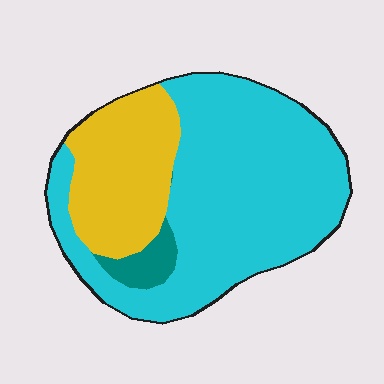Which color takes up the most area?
Cyan, at roughly 70%.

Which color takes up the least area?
Teal, at roughly 5%.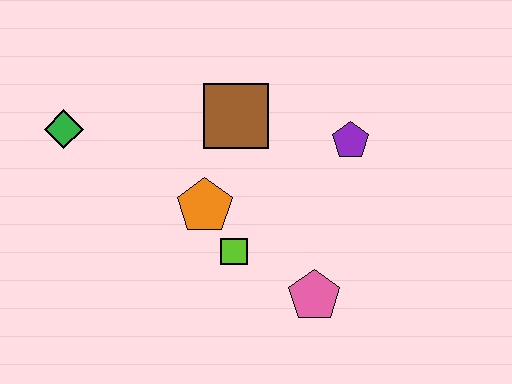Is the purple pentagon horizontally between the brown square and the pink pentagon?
No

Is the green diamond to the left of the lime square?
Yes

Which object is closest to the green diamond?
The orange pentagon is closest to the green diamond.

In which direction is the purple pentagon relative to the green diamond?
The purple pentagon is to the right of the green diamond.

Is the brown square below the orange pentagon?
No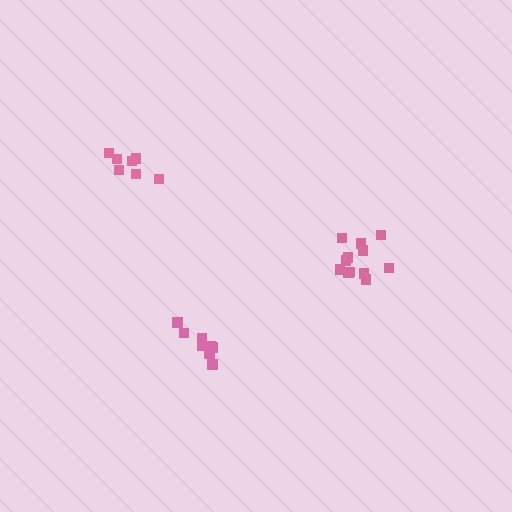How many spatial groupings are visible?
There are 3 spatial groupings.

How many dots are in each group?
Group 1: 12 dots, Group 2: 8 dots, Group 3: 7 dots (27 total).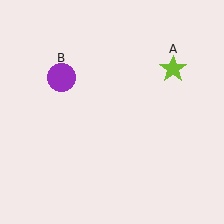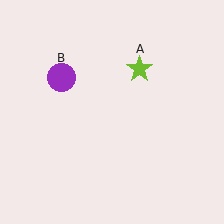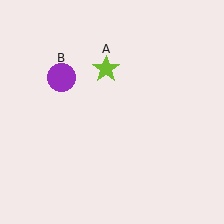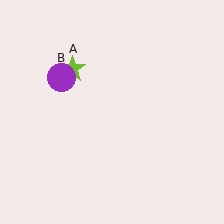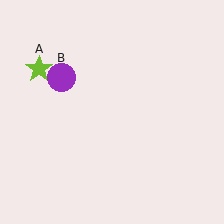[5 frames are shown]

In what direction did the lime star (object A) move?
The lime star (object A) moved left.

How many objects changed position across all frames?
1 object changed position: lime star (object A).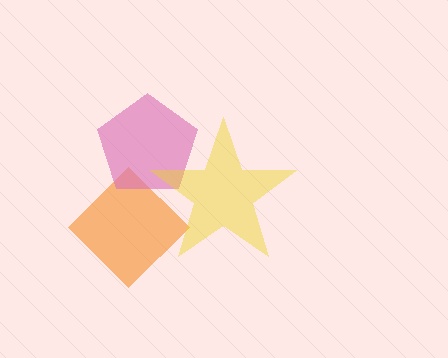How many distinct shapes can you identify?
There are 3 distinct shapes: an orange diamond, a pink pentagon, a yellow star.